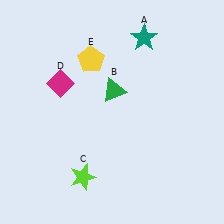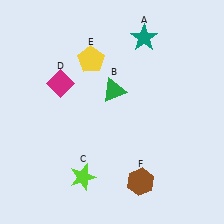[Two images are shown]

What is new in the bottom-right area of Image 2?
A brown hexagon (F) was added in the bottom-right area of Image 2.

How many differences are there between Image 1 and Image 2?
There is 1 difference between the two images.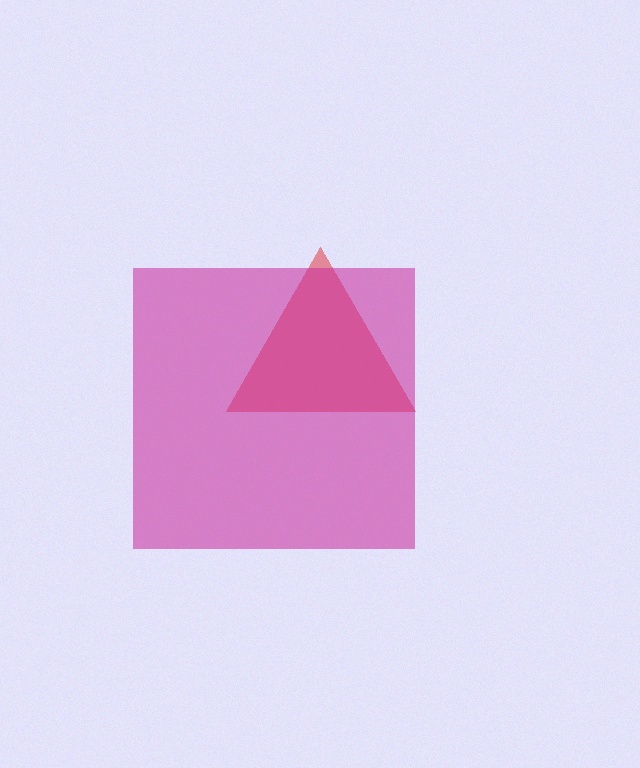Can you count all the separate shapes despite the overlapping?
Yes, there are 2 separate shapes.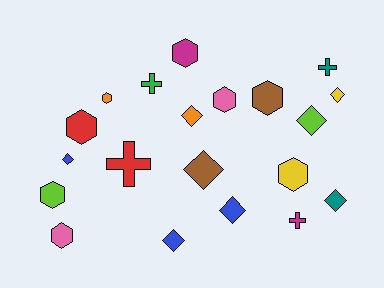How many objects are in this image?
There are 20 objects.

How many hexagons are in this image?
There are 8 hexagons.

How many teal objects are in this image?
There are 2 teal objects.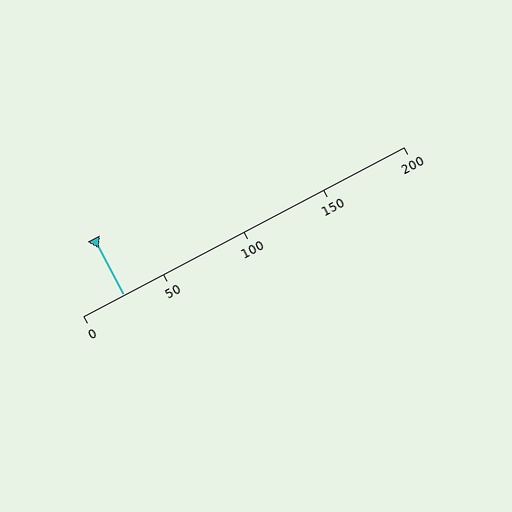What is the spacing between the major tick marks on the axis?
The major ticks are spaced 50 apart.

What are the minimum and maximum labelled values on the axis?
The axis runs from 0 to 200.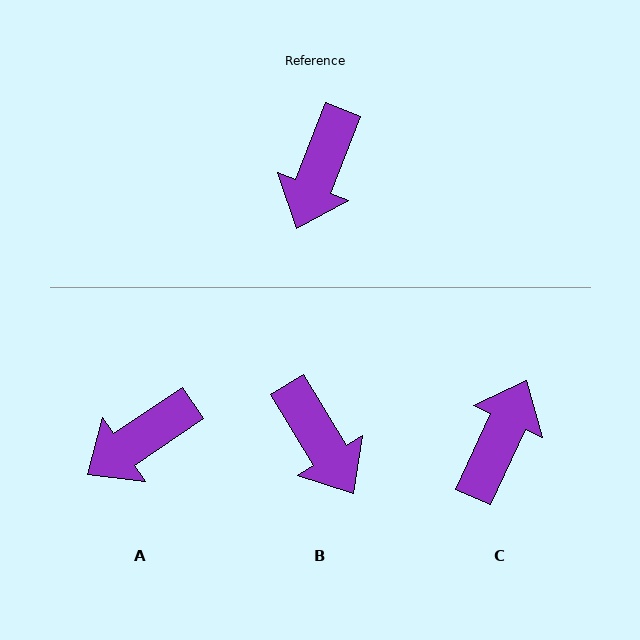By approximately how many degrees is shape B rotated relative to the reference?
Approximately 52 degrees counter-clockwise.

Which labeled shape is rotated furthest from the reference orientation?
C, about 177 degrees away.